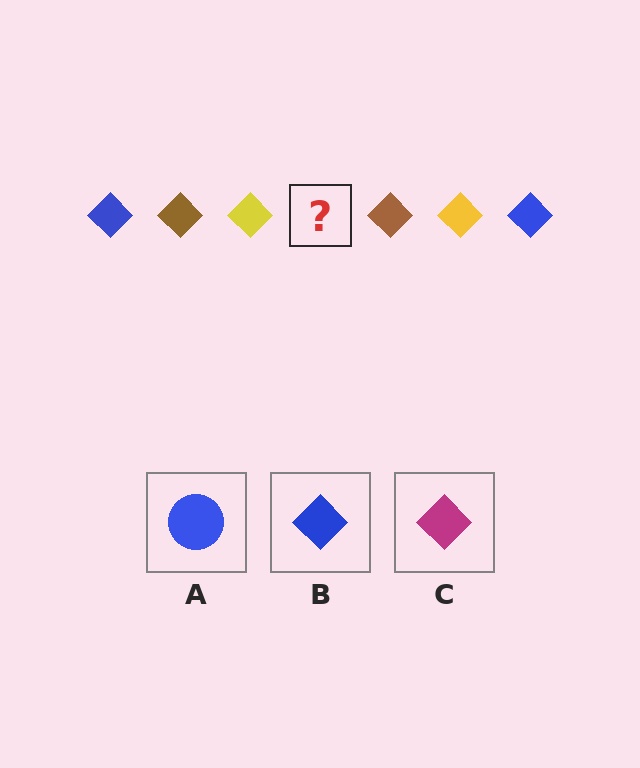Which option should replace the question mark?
Option B.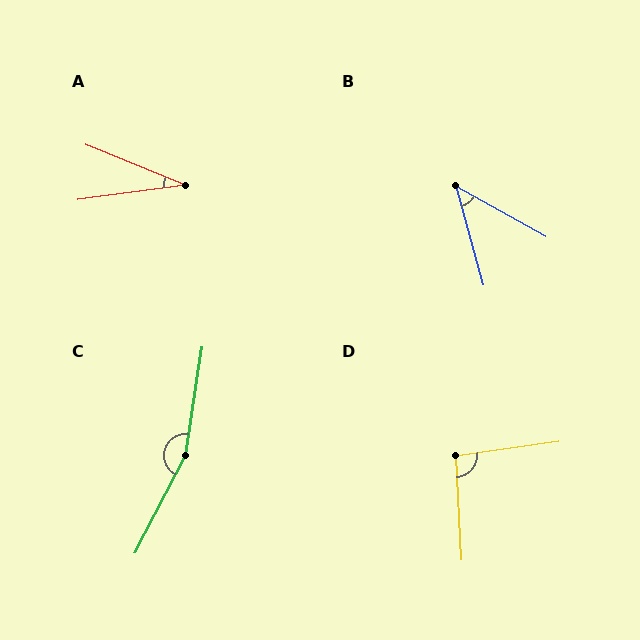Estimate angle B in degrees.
Approximately 45 degrees.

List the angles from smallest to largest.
A (30°), B (45°), D (95°), C (161°).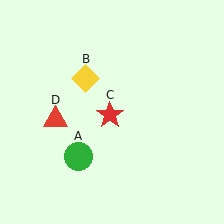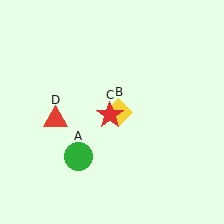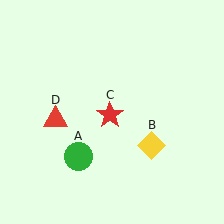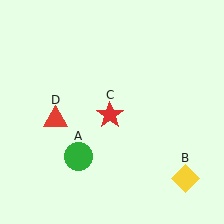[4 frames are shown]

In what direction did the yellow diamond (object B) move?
The yellow diamond (object B) moved down and to the right.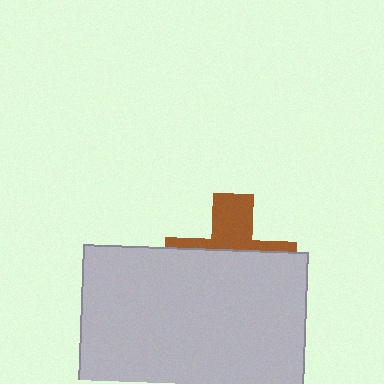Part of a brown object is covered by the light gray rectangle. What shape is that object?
It is a cross.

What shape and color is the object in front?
The object in front is a light gray rectangle.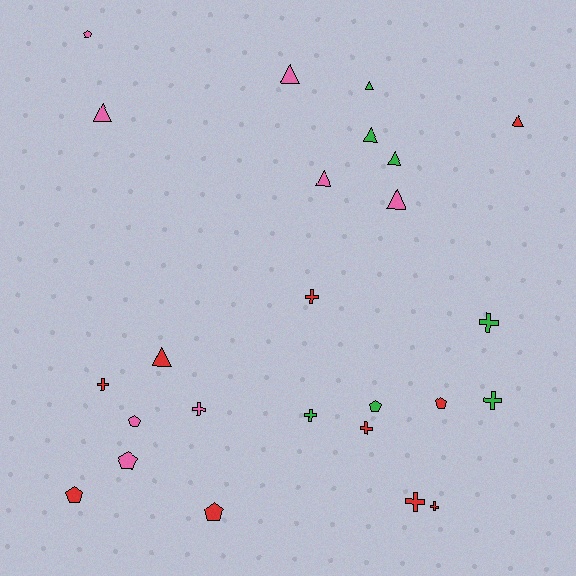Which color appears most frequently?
Red, with 10 objects.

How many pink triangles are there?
There are 4 pink triangles.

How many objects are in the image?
There are 25 objects.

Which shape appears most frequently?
Triangle, with 9 objects.